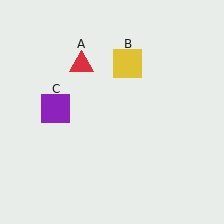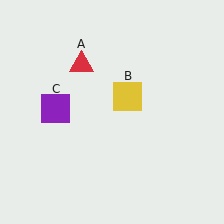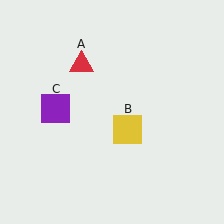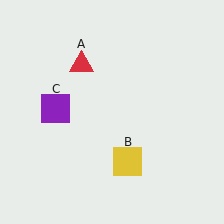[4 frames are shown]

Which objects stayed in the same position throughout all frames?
Red triangle (object A) and purple square (object C) remained stationary.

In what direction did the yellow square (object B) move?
The yellow square (object B) moved down.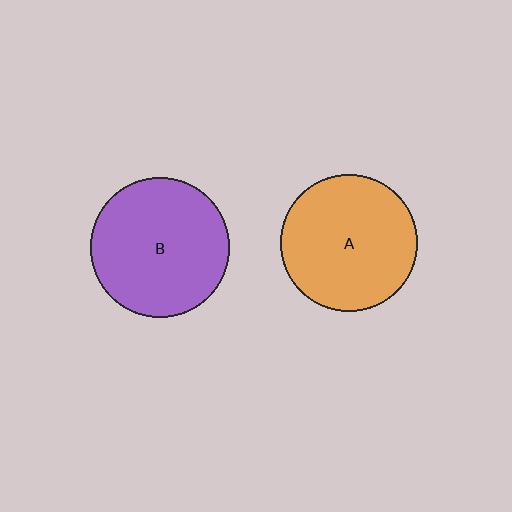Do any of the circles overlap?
No, none of the circles overlap.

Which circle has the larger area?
Circle B (purple).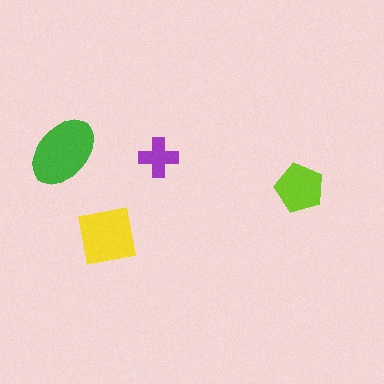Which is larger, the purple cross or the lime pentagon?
The lime pentagon.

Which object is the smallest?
The purple cross.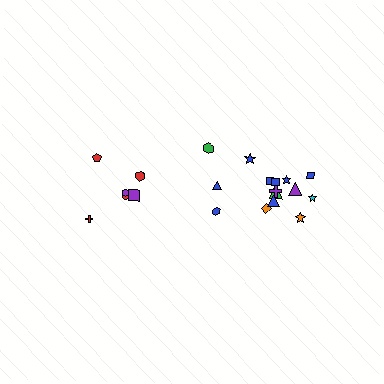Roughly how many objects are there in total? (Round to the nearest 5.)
Roughly 20 objects in total.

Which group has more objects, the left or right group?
The right group.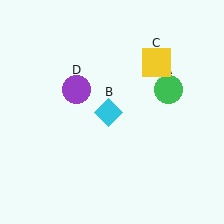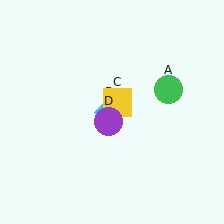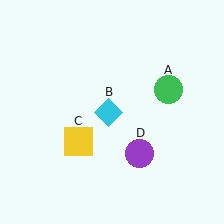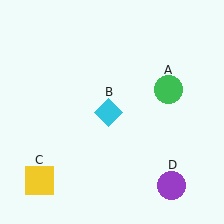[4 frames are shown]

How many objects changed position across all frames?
2 objects changed position: yellow square (object C), purple circle (object D).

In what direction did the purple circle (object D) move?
The purple circle (object D) moved down and to the right.